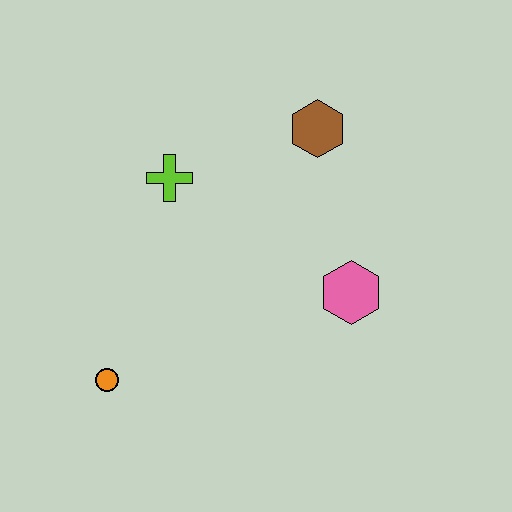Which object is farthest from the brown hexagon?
The orange circle is farthest from the brown hexagon.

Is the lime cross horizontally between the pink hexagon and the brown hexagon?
No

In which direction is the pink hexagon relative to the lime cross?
The pink hexagon is to the right of the lime cross.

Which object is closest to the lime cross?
The brown hexagon is closest to the lime cross.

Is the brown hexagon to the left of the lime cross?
No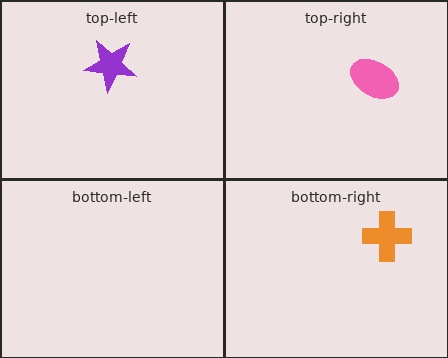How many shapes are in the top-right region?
1.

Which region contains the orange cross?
The bottom-right region.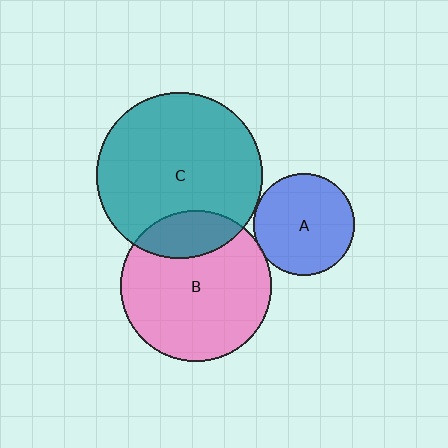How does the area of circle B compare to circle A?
Approximately 2.2 times.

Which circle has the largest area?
Circle C (teal).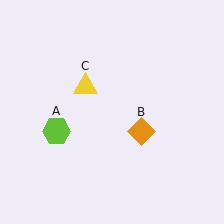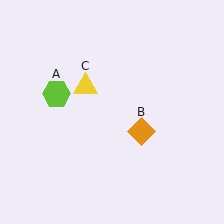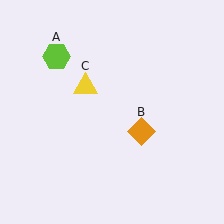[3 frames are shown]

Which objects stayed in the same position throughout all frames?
Orange diamond (object B) and yellow triangle (object C) remained stationary.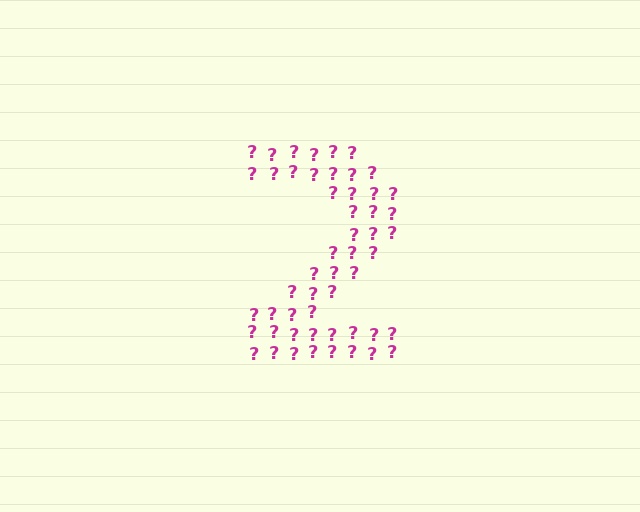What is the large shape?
The large shape is the digit 2.